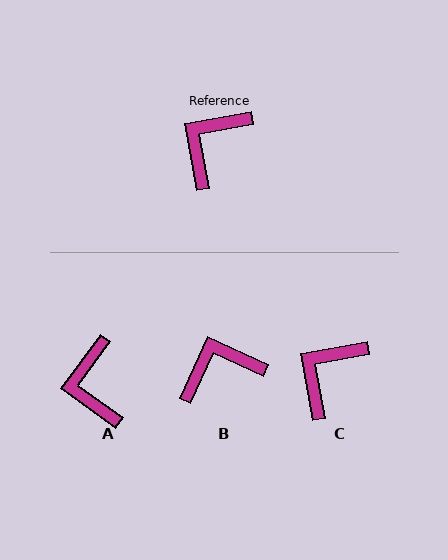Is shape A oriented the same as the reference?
No, it is off by about 44 degrees.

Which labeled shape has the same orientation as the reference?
C.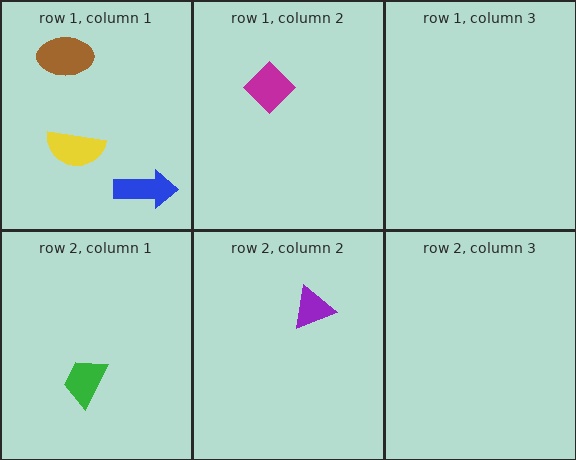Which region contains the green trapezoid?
The row 2, column 1 region.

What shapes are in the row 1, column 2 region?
The magenta diamond.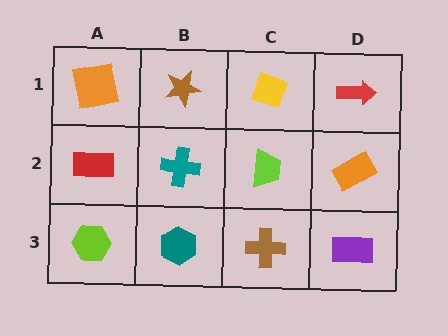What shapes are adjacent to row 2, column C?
A yellow diamond (row 1, column C), a brown cross (row 3, column C), a teal cross (row 2, column B), an orange rectangle (row 2, column D).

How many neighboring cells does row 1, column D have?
2.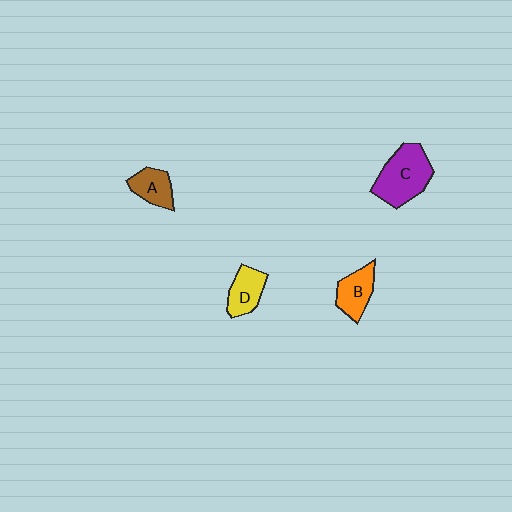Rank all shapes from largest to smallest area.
From largest to smallest: C (purple), B (orange), D (yellow), A (brown).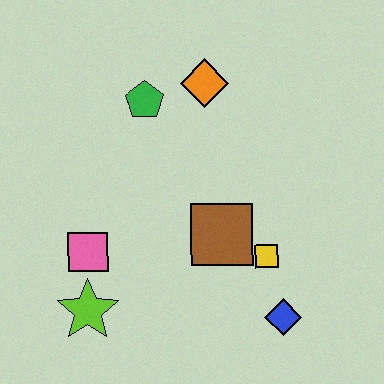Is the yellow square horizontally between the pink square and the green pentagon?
No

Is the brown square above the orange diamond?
No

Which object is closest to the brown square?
The yellow square is closest to the brown square.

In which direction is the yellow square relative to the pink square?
The yellow square is to the right of the pink square.